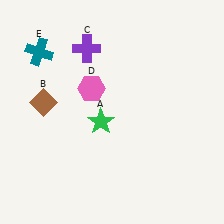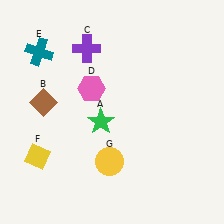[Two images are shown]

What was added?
A yellow diamond (F), a yellow circle (G) were added in Image 2.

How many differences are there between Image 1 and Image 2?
There are 2 differences between the two images.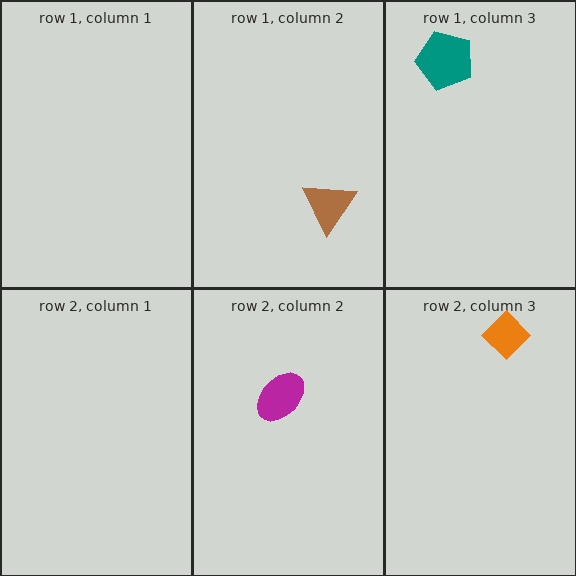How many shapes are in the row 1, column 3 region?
1.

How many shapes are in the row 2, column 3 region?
1.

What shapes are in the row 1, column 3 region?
The teal pentagon.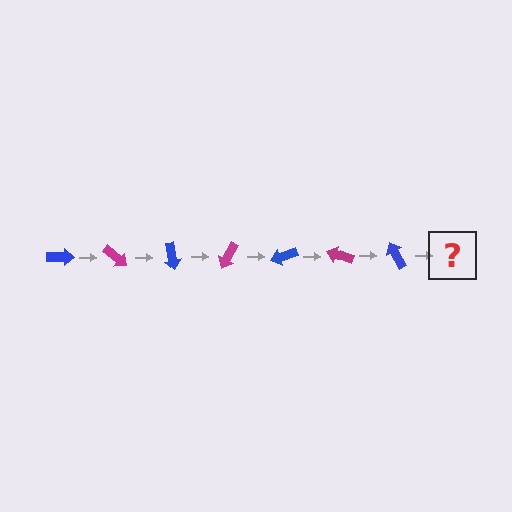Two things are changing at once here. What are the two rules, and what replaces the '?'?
The two rules are that it rotates 40 degrees each step and the color cycles through blue and magenta. The '?' should be a magenta arrow, rotated 280 degrees from the start.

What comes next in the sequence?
The next element should be a magenta arrow, rotated 280 degrees from the start.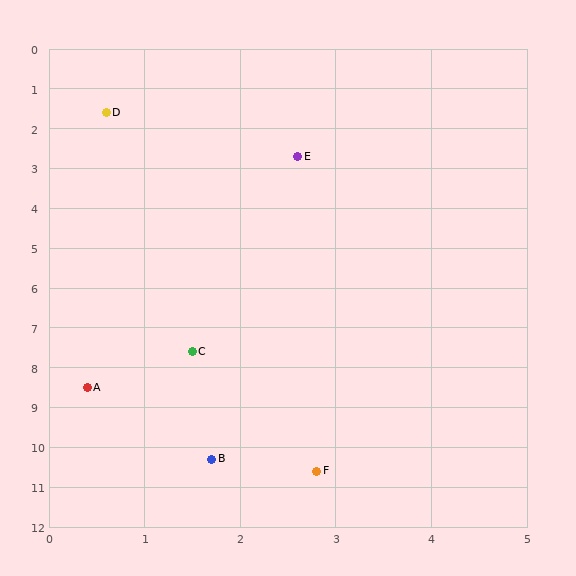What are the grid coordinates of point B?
Point B is at approximately (1.7, 10.3).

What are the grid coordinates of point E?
Point E is at approximately (2.6, 2.7).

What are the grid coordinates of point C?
Point C is at approximately (1.5, 7.6).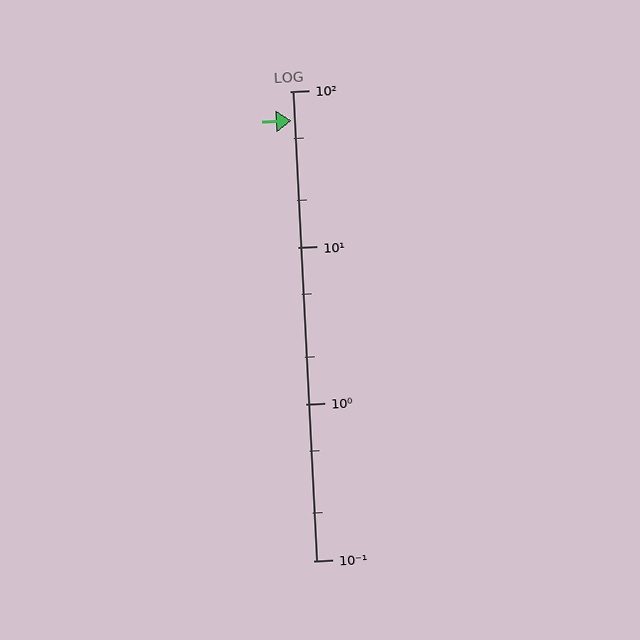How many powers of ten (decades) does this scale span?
The scale spans 3 decades, from 0.1 to 100.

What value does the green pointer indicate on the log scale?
The pointer indicates approximately 65.